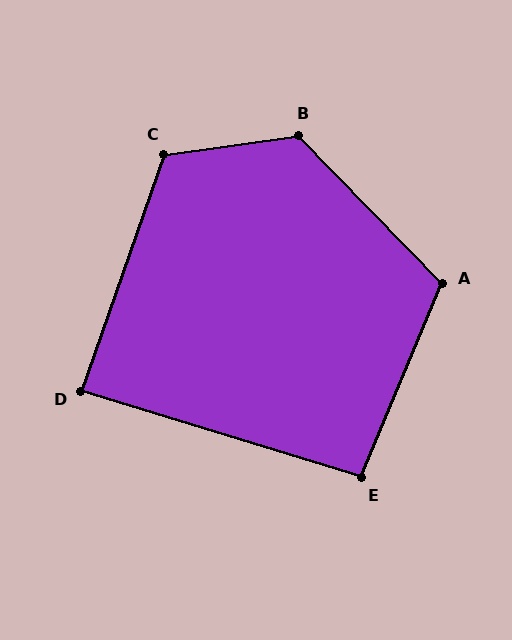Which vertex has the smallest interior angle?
D, at approximately 88 degrees.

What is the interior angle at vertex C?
Approximately 118 degrees (obtuse).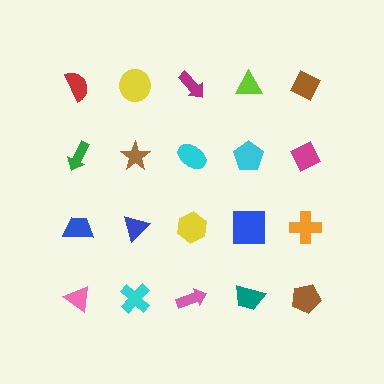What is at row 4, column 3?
A pink arrow.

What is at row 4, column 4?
A teal trapezoid.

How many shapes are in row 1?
5 shapes.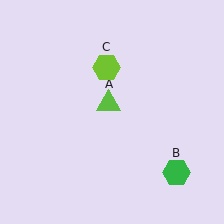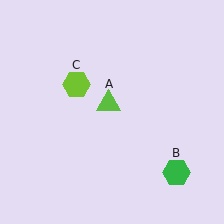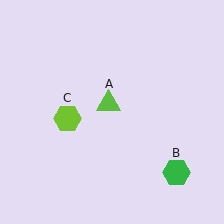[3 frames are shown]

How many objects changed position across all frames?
1 object changed position: lime hexagon (object C).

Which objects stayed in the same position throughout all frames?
Lime triangle (object A) and green hexagon (object B) remained stationary.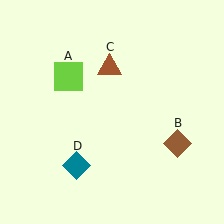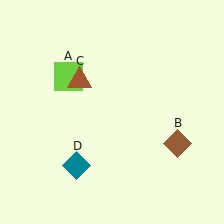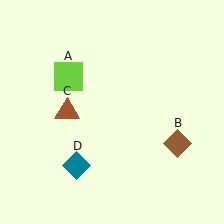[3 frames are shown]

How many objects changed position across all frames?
1 object changed position: brown triangle (object C).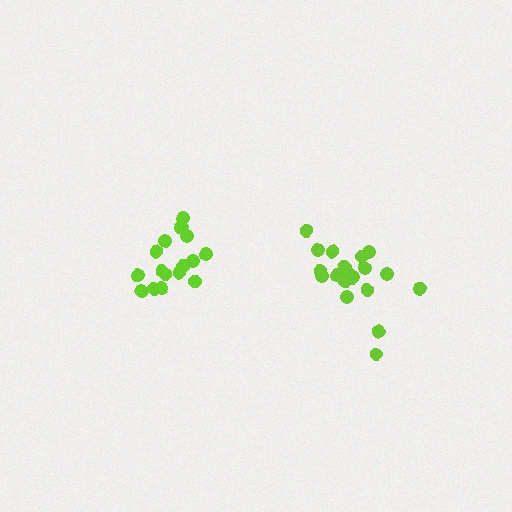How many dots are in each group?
Group 1: 17 dots, Group 2: 20 dots (37 total).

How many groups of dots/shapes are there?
There are 2 groups.